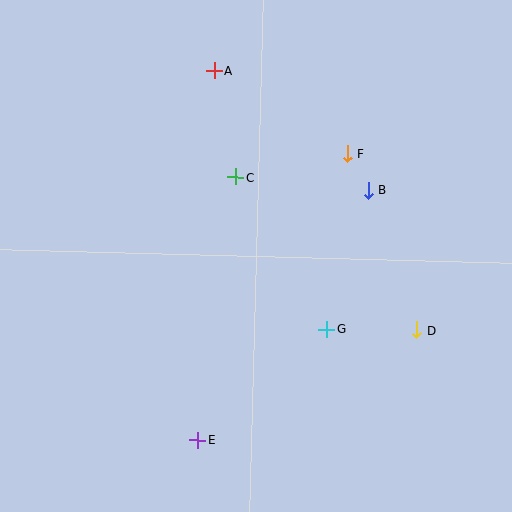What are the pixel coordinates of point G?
Point G is at (327, 329).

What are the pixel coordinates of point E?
Point E is at (198, 440).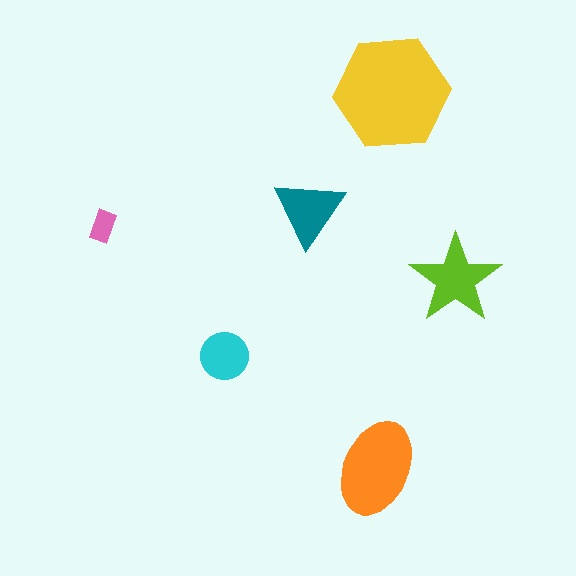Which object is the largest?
The yellow hexagon.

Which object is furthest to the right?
The lime star is rightmost.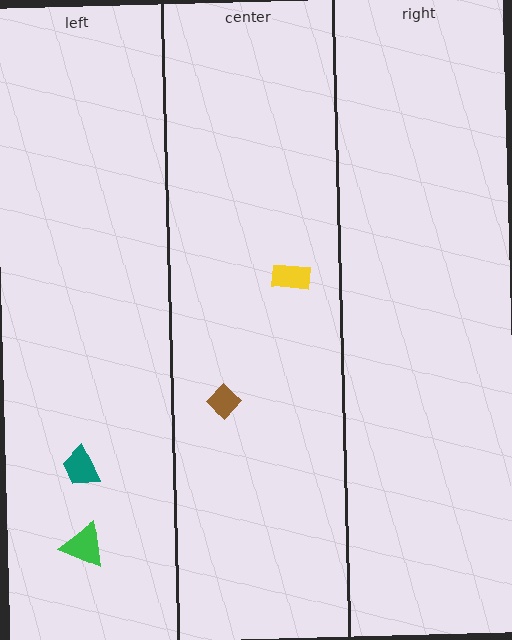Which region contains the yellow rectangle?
The center region.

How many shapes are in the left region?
2.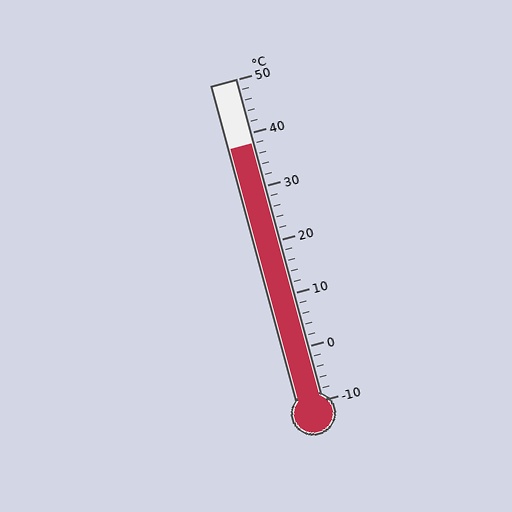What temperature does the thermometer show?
The thermometer shows approximately 38°C.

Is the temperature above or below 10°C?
The temperature is above 10°C.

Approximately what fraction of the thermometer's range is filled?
The thermometer is filled to approximately 80% of its range.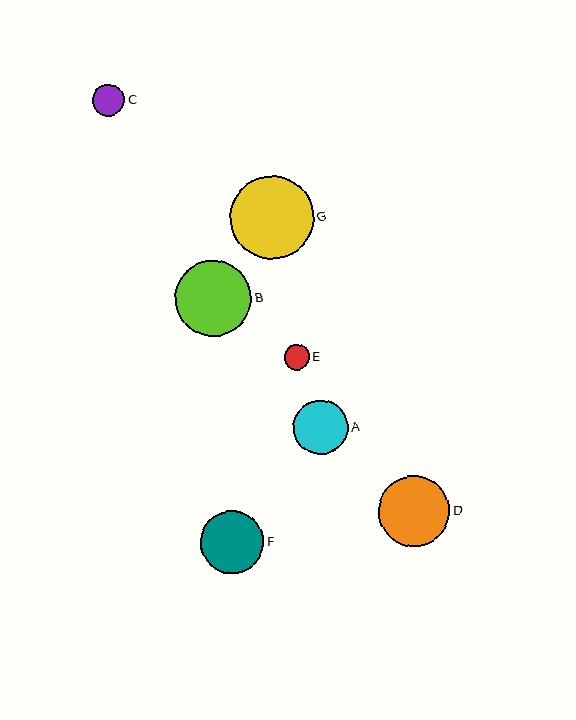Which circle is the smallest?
Circle E is the smallest with a size of approximately 25 pixels.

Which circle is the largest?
Circle G is the largest with a size of approximately 83 pixels.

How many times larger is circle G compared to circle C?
Circle G is approximately 2.6 times the size of circle C.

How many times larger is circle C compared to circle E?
Circle C is approximately 1.3 times the size of circle E.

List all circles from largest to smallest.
From largest to smallest: G, B, D, F, A, C, E.